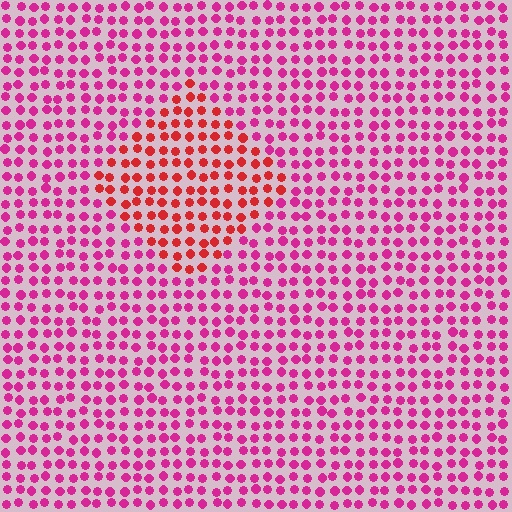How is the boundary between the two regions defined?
The boundary is defined purely by a slight shift in hue (about 36 degrees). Spacing, size, and orientation are identical on both sides.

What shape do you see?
I see a diamond.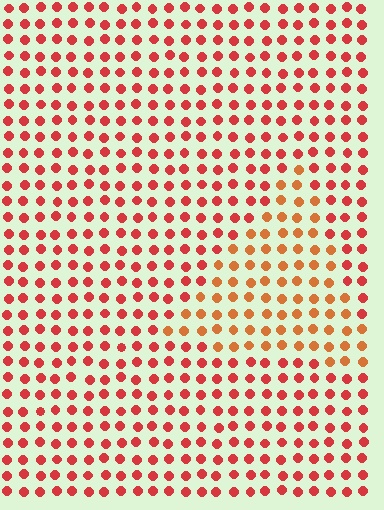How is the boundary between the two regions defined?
The boundary is defined purely by a slight shift in hue (about 25 degrees). Spacing, size, and orientation are identical on both sides.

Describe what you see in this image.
The image is filled with small red elements in a uniform arrangement. A triangle-shaped region is visible where the elements are tinted to a slightly different hue, forming a subtle color boundary.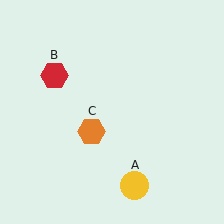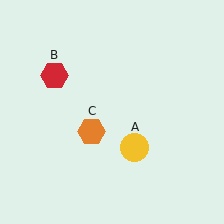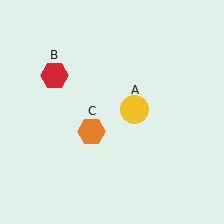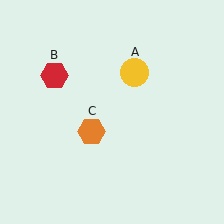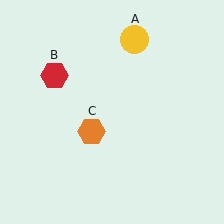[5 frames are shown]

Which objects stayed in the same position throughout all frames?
Red hexagon (object B) and orange hexagon (object C) remained stationary.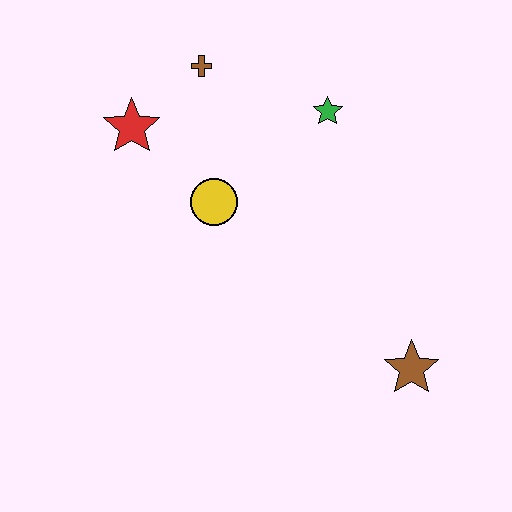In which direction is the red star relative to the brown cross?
The red star is to the left of the brown cross.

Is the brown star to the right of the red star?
Yes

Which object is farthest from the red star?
The brown star is farthest from the red star.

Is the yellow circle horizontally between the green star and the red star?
Yes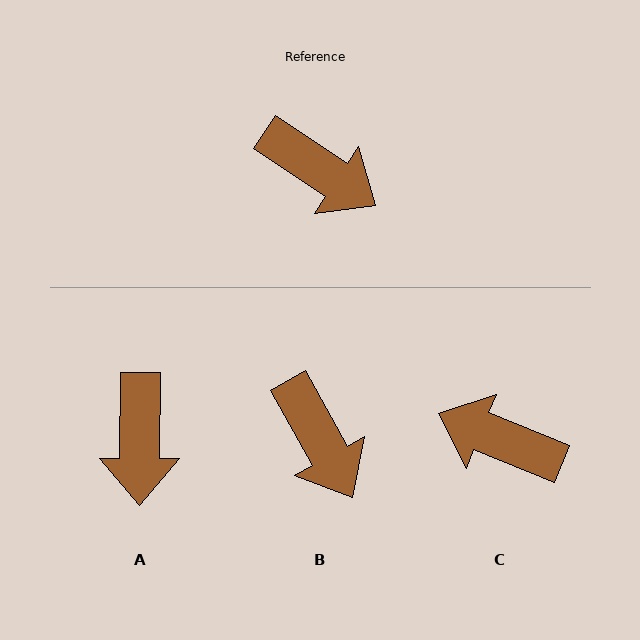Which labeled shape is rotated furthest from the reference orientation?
C, about 169 degrees away.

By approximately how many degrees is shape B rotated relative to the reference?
Approximately 28 degrees clockwise.